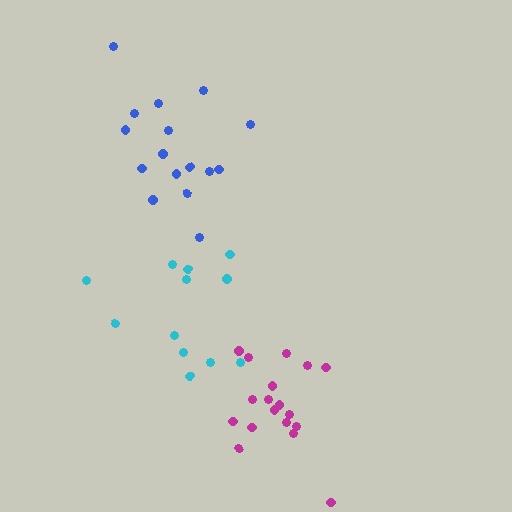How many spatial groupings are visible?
There are 3 spatial groupings.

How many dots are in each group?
Group 1: 12 dots, Group 2: 18 dots, Group 3: 16 dots (46 total).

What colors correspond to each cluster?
The clusters are colored: cyan, magenta, blue.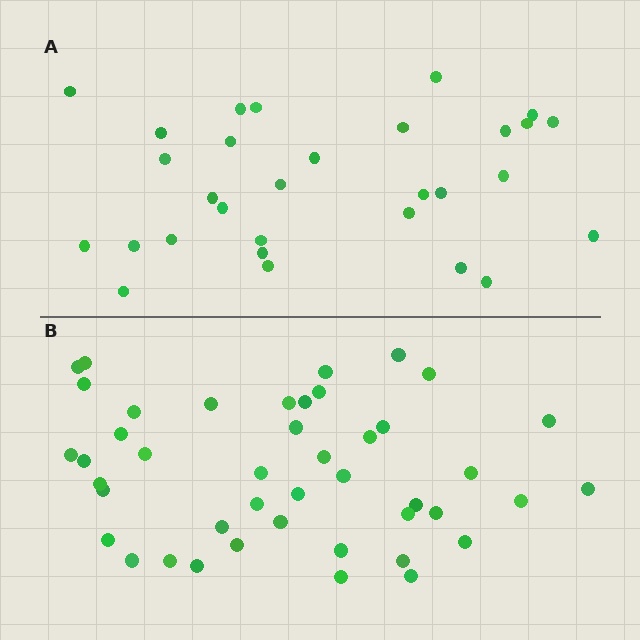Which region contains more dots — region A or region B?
Region B (the bottom region) has more dots.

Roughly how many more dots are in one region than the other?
Region B has approximately 15 more dots than region A.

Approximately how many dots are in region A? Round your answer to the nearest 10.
About 30 dots.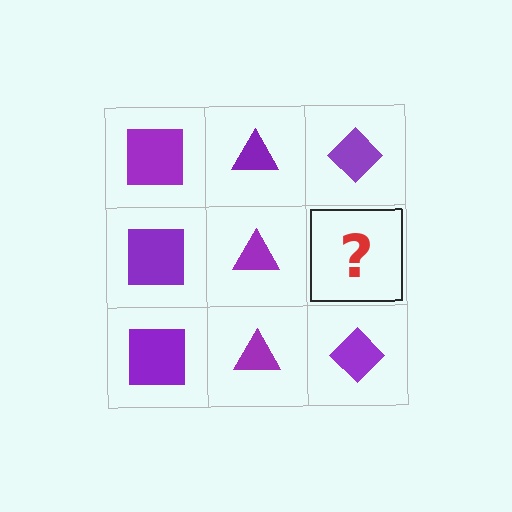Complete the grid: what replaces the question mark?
The question mark should be replaced with a purple diamond.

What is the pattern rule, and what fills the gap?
The rule is that each column has a consistent shape. The gap should be filled with a purple diamond.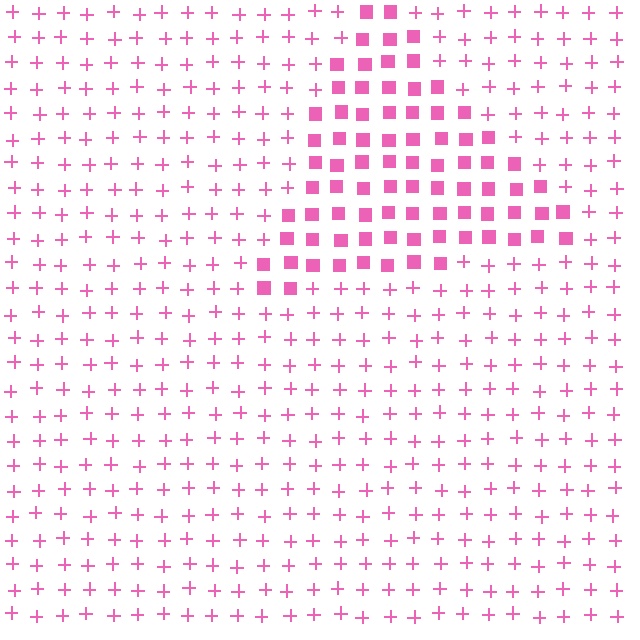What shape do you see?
I see a triangle.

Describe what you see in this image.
The image is filled with small pink elements arranged in a uniform grid. A triangle-shaped region contains squares, while the surrounding area contains plus signs. The boundary is defined purely by the change in element shape.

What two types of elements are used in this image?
The image uses squares inside the triangle region and plus signs outside it.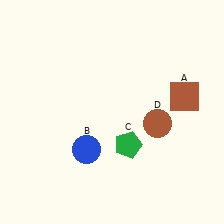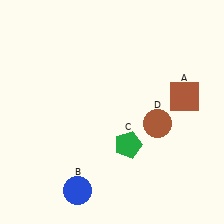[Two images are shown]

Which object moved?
The blue circle (B) moved down.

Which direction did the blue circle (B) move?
The blue circle (B) moved down.